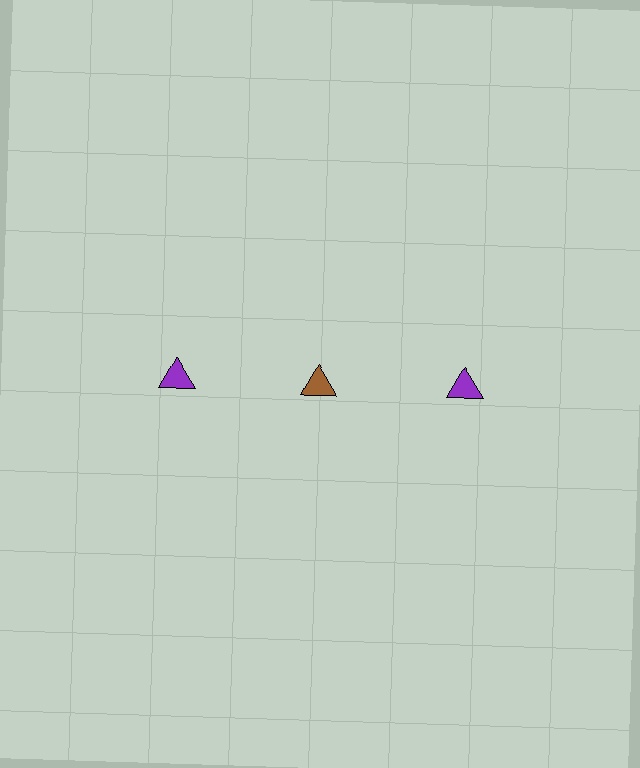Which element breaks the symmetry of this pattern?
The brown triangle in the top row, second from left column breaks the symmetry. All other shapes are purple triangles.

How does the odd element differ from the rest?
It has a different color: brown instead of purple.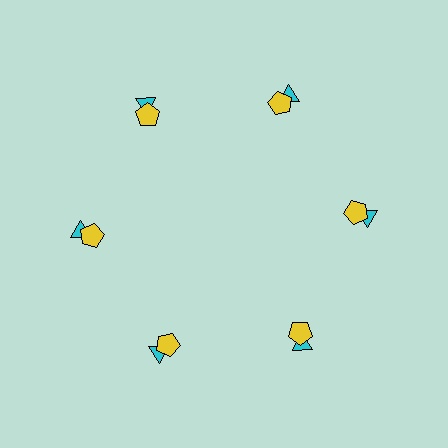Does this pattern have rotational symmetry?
Yes, this pattern has 6-fold rotational symmetry. It looks the same after rotating 60 degrees around the center.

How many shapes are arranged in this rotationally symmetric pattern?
There are 12 shapes, arranged in 6 groups of 2.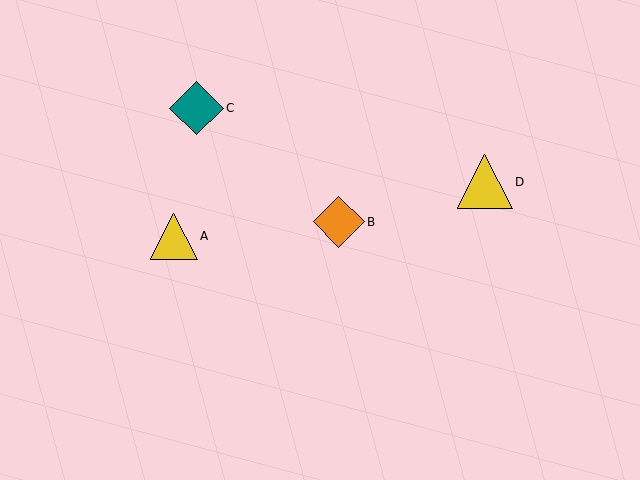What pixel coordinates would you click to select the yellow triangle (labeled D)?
Click at (485, 182) to select the yellow triangle D.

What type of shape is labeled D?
Shape D is a yellow triangle.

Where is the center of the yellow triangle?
The center of the yellow triangle is at (174, 236).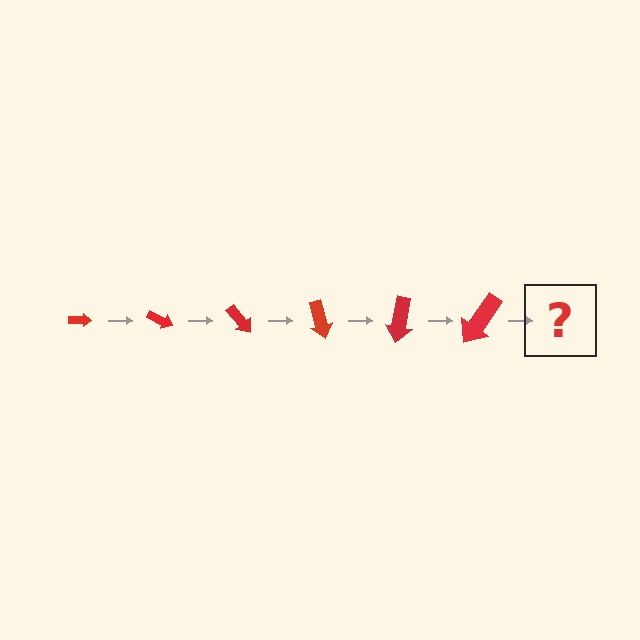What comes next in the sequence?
The next element should be an arrow, larger than the previous one and rotated 150 degrees from the start.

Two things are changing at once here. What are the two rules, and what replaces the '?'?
The two rules are that the arrow grows larger each step and it rotates 25 degrees each step. The '?' should be an arrow, larger than the previous one and rotated 150 degrees from the start.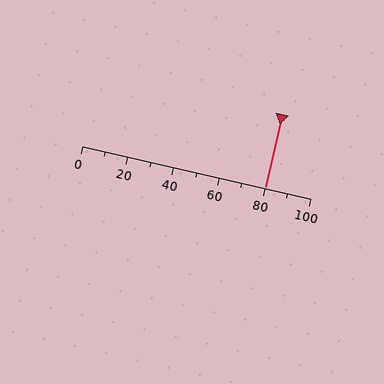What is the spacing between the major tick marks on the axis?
The major ticks are spaced 20 apart.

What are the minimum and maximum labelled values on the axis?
The axis runs from 0 to 100.